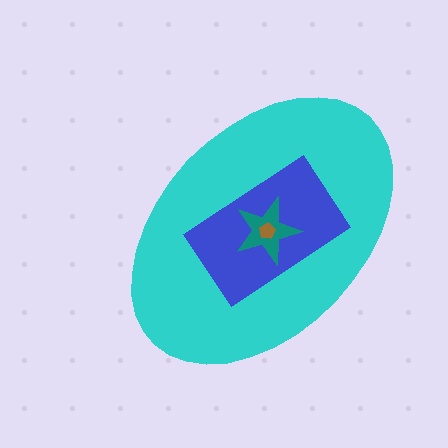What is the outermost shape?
The cyan ellipse.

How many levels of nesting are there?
4.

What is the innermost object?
The brown pentagon.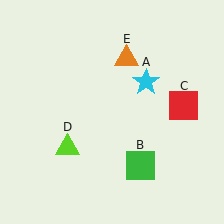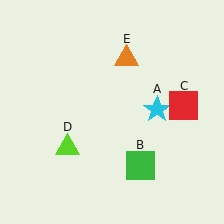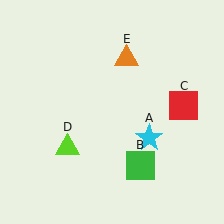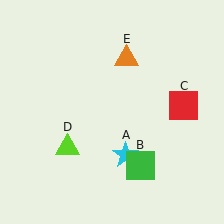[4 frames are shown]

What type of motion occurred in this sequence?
The cyan star (object A) rotated clockwise around the center of the scene.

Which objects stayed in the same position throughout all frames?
Green square (object B) and red square (object C) and lime triangle (object D) and orange triangle (object E) remained stationary.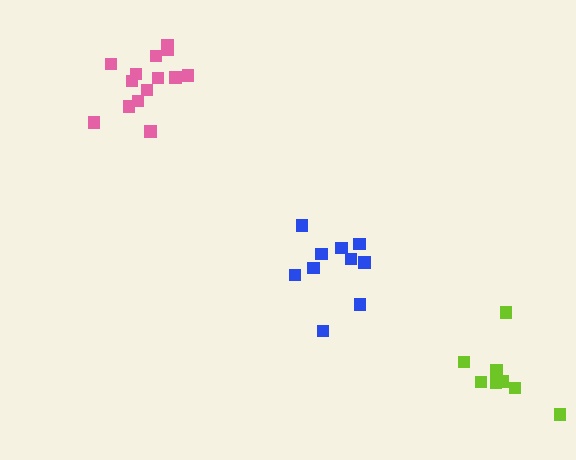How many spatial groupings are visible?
There are 3 spatial groupings.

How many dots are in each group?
Group 1: 8 dots, Group 2: 10 dots, Group 3: 14 dots (32 total).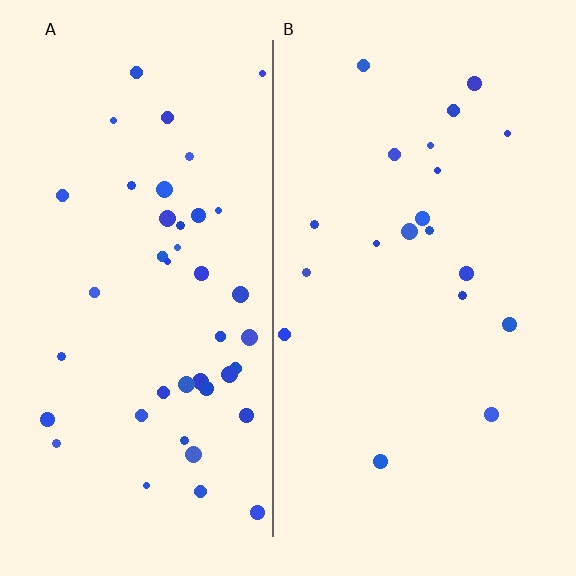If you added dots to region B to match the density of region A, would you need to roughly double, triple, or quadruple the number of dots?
Approximately double.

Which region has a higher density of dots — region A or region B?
A (the left).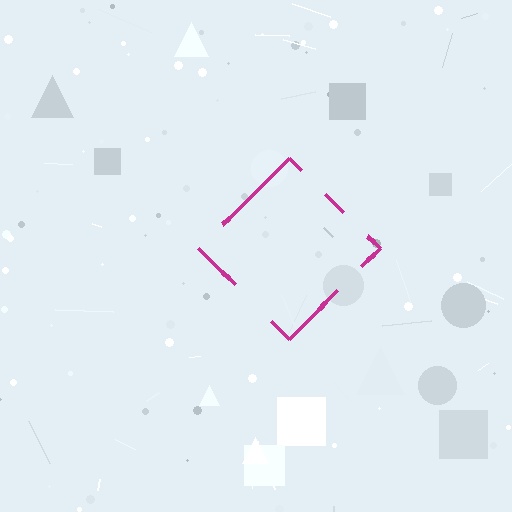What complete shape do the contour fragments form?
The contour fragments form a diamond.